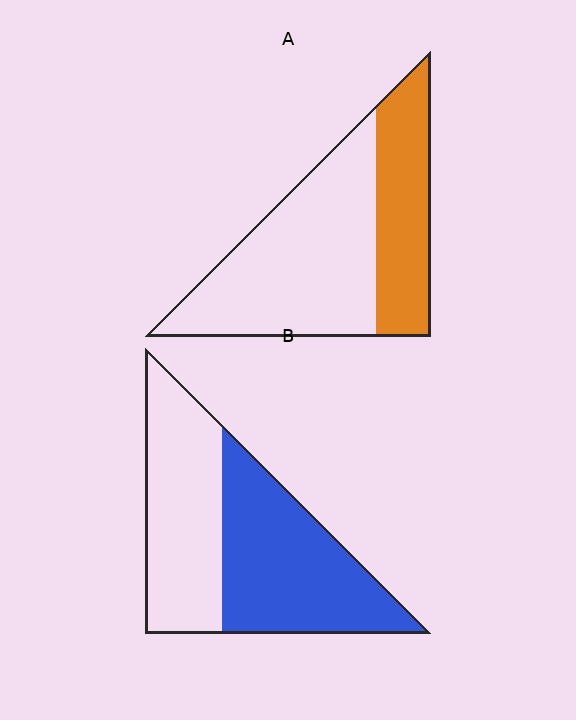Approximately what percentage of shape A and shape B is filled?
A is approximately 35% and B is approximately 55%.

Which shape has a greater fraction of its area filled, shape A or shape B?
Shape B.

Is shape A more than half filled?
No.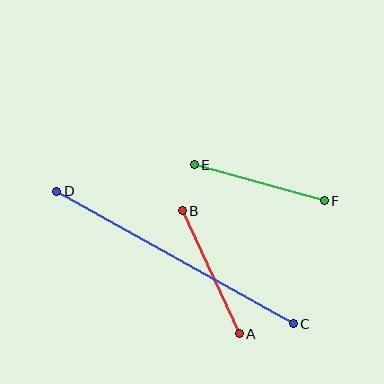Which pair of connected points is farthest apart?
Points C and D are farthest apart.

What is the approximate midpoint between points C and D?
The midpoint is at approximately (175, 257) pixels.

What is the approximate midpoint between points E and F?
The midpoint is at approximately (259, 183) pixels.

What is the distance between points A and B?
The distance is approximately 136 pixels.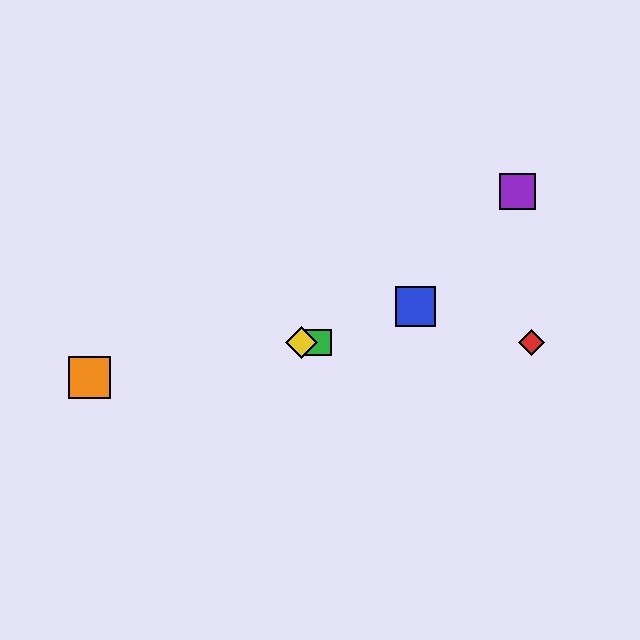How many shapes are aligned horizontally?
3 shapes (the red diamond, the green square, the yellow diamond) are aligned horizontally.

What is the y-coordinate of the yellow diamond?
The yellow diamond is at y≈342.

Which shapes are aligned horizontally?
The red diamond, the green square, the yellow diamond are aligned horizontally.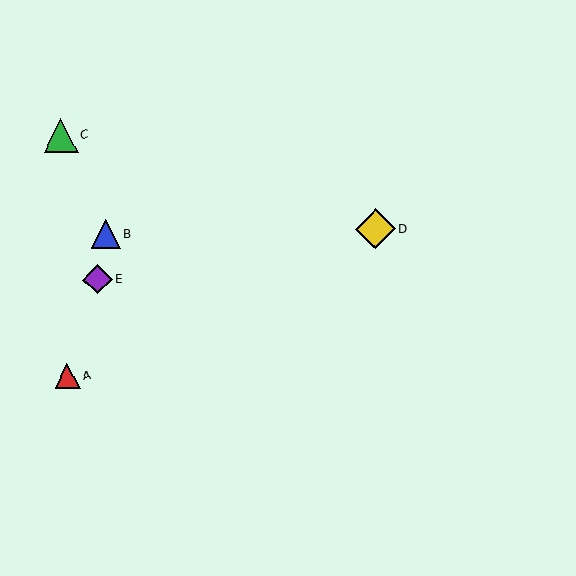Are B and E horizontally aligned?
No, B is at y≈234 and E is at y≈280.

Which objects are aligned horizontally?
Objects B, D are aligned horizontally.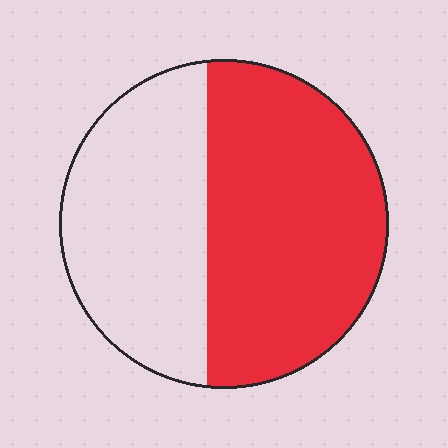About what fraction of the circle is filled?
About three fifths (3/5).